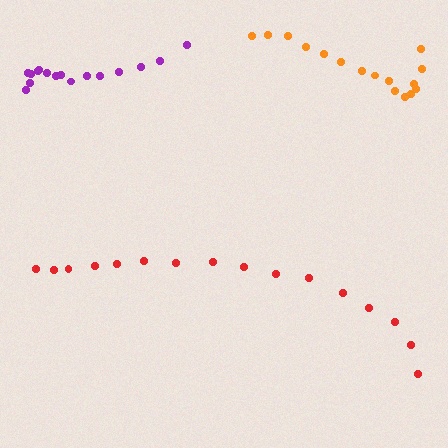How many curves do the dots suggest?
There are 3 distinct paths.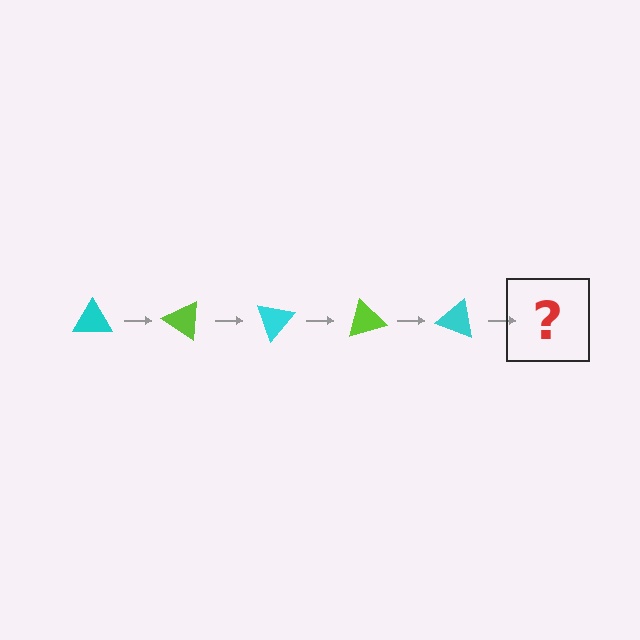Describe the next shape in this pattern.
It should be a lime triangle, rotated 175 degrees from the start.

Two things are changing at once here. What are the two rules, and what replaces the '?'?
The two rules are that it rotates 35 degrees each step and the color cycles through cyan and lime. The '?' should be a lime triangle, rotated 175 degrees from the start.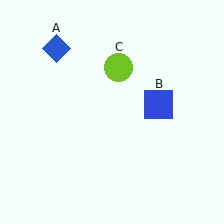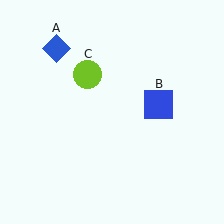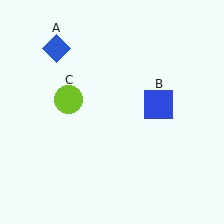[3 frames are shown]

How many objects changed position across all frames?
1 object changed position: lime circle (object C).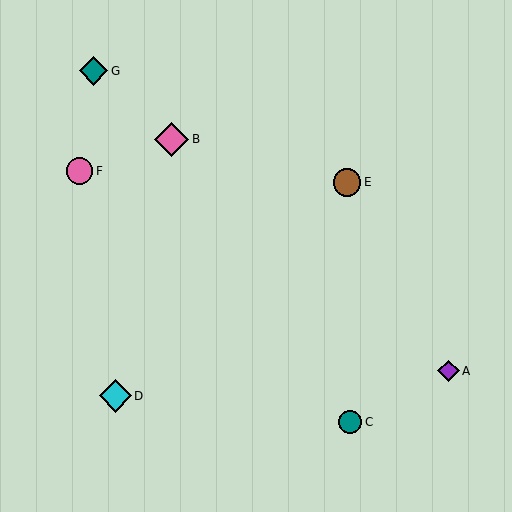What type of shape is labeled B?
Shape B is a pink diamond.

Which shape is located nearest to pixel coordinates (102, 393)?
The cyan diamond (labeled D) at (115, 396) is nearest to that location.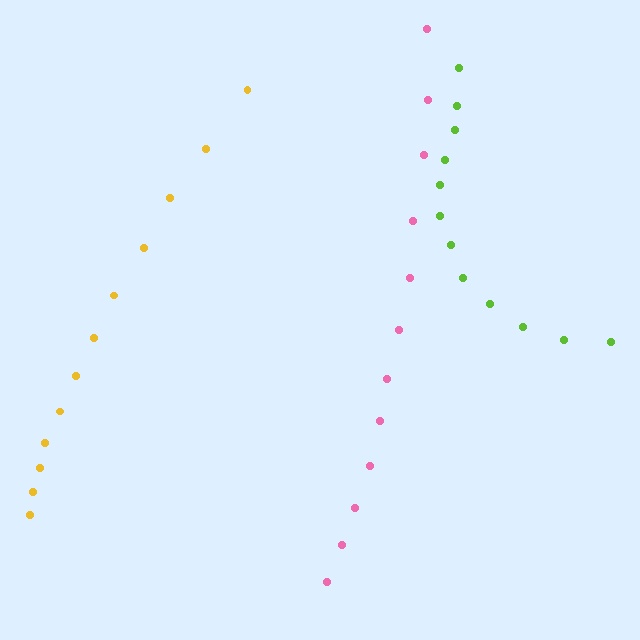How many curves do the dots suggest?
There are 3 distinct paths.